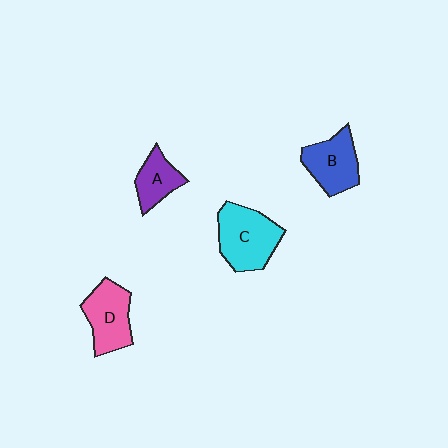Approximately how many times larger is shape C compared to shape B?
Approximately 1.2 times.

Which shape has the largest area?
Shape C (cyan).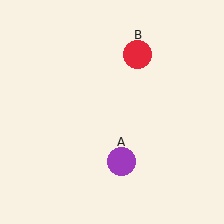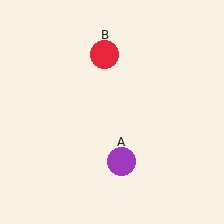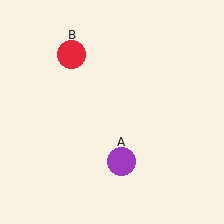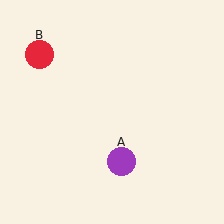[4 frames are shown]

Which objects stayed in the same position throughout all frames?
Purple circle (object A) remained stationary.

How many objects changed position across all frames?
1 object changed position: red circle (object B).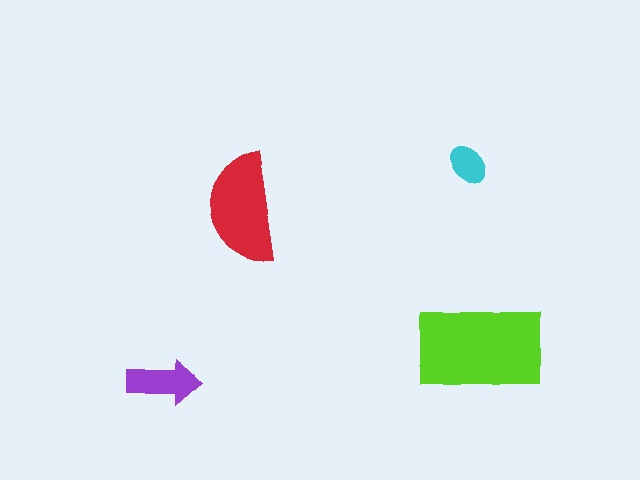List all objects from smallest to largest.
The cyan ellipse, the purple arrow, the red semicircle, the lime rectangle.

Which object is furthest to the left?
The purple arrow is leftmost.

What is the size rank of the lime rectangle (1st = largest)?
1st.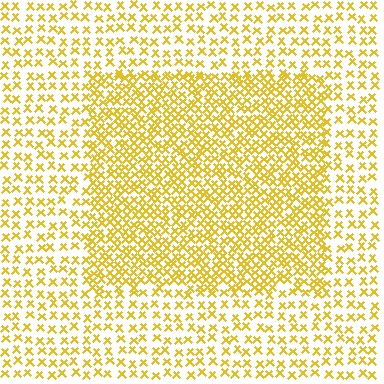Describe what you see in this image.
The image contains small yellow elements arranged at two different densities. A rectangle-shaped region is visible where the elements are more densely packed than the surrounding area.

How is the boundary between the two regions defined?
The boundary is defined by a change in element density (approximately 2.0x ratio). All elements are the same color, size, and shape.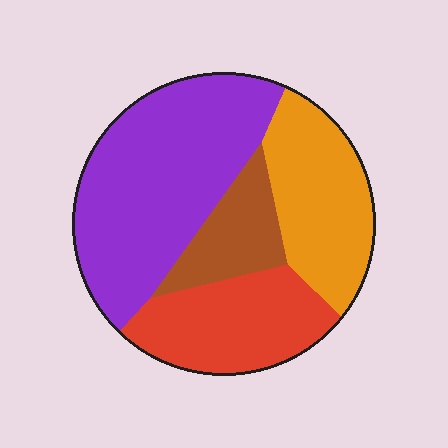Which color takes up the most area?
Purple, at roughly 40%.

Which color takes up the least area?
Brown, at roughly 10%.